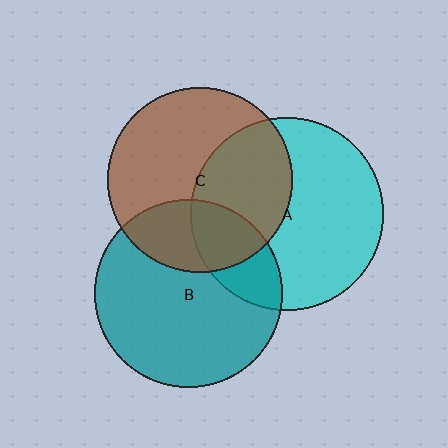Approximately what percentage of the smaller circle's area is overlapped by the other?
Approximately 40%.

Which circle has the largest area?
Circle A (cyan).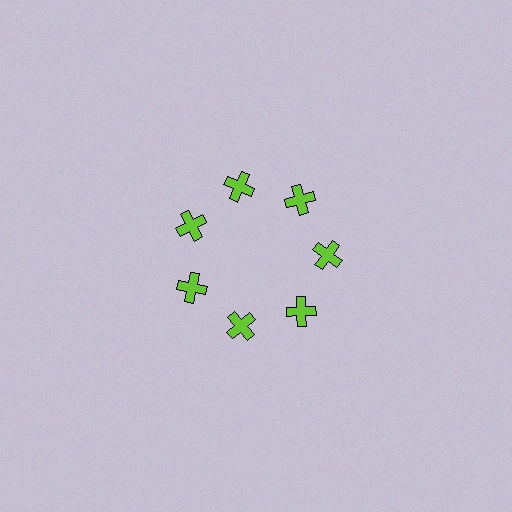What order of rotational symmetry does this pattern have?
This pattern has 7-fold rotational symmetry.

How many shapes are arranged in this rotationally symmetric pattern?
There are 7 shapes, arranged in 7 groups of 1.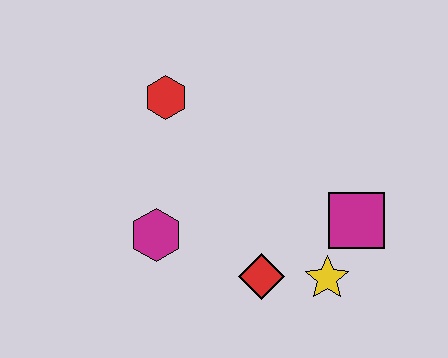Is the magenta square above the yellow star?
Yes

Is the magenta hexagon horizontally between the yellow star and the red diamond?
No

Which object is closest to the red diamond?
The yellow star is closest to the red diamond.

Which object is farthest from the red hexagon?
The yellow star is farthest from the red hexagon.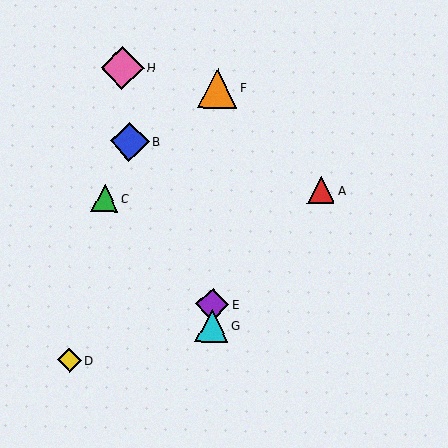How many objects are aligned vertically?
3 objects (E, F, G) are aligned vertically.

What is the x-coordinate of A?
Object A is at x≈321.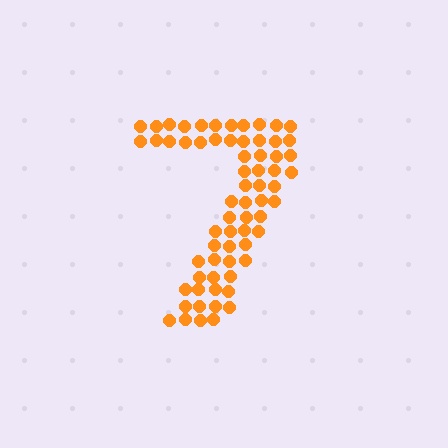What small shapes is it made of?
It is made of small circles.